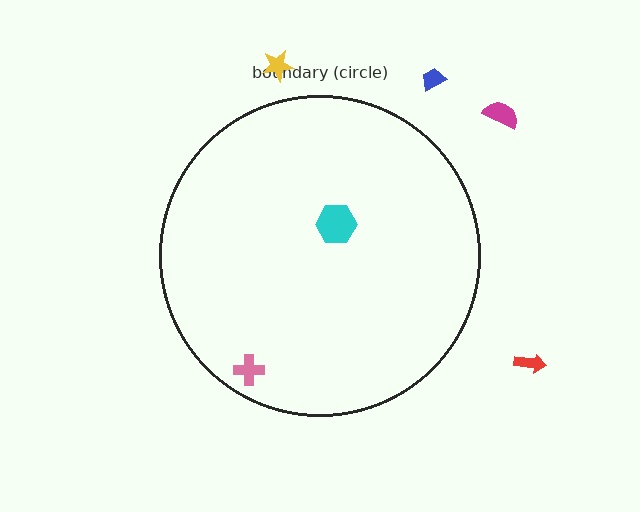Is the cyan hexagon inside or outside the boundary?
Inside.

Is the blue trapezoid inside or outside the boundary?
Outside.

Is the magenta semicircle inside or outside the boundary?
Outside.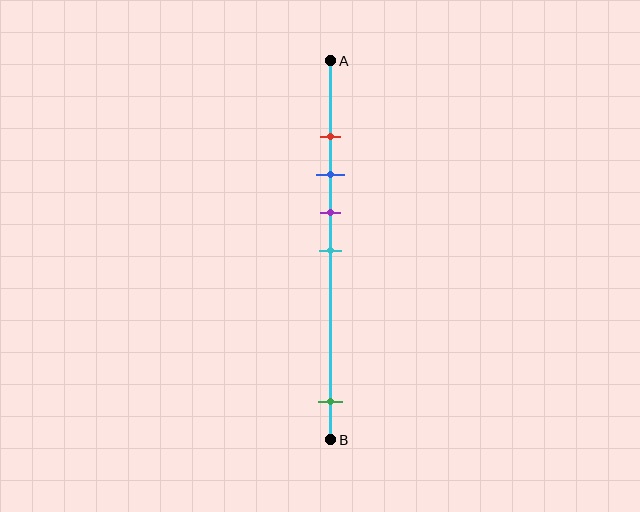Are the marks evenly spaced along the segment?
No, the marks are not evenly spaced.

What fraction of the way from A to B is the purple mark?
The purple mark is approximately 40% (0.4) of the way from A to B.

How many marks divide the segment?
There are 5 marks dividing the segment.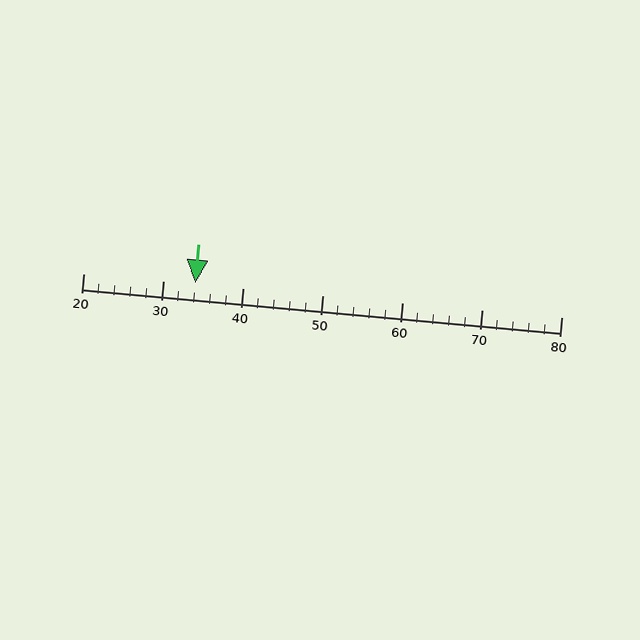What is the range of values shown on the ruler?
The ruler shows values from 20 to 80.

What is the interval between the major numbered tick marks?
The major tick marks are spaced 10 units apart.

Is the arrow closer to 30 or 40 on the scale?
The arrow is closer to 30.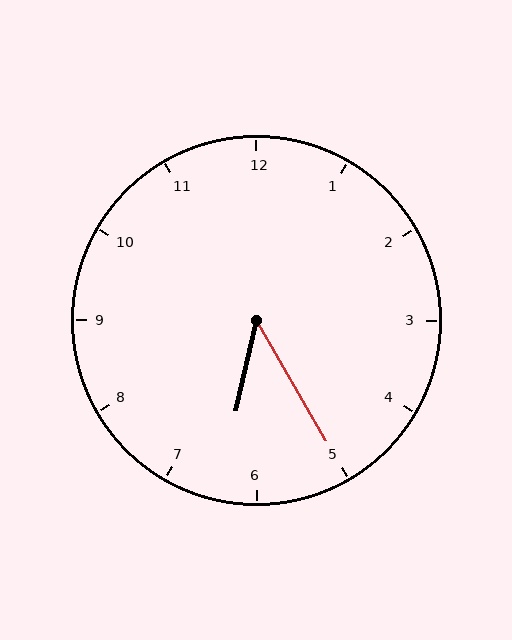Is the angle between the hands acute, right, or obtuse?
It is acute.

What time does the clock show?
6:25.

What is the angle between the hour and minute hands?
Approximately 42 degrees.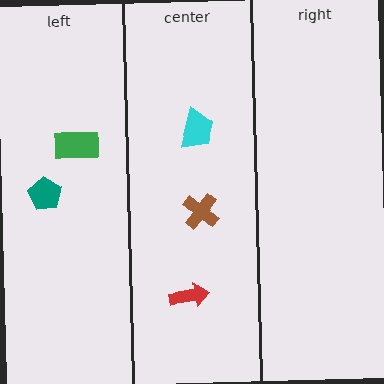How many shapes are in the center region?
3.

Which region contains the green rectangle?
The left region.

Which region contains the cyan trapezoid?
The center region.